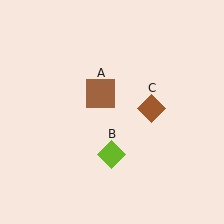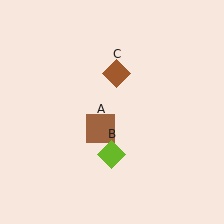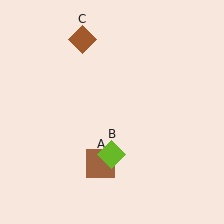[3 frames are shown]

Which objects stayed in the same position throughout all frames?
Lime diamond (object B) remained stationary.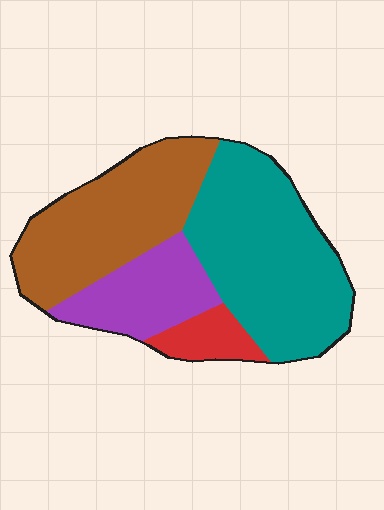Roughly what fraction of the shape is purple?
Purple covers 18% of the shape.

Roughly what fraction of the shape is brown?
Brown covers around 35% of the shape.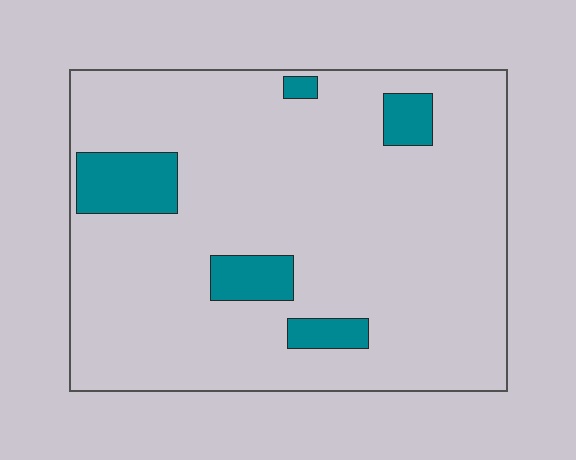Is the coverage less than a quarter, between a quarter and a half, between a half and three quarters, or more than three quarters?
Less than a quarter.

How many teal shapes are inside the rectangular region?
5.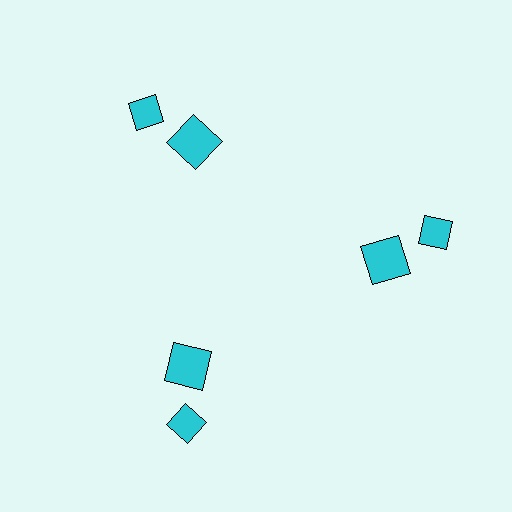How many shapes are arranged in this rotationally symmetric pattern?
There are 6 shapes, arranged in 3 groups of 2.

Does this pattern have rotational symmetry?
Yes, this pattern has 3-fold rotational symmetry. It looks the same after rotating 120 degrees around the center.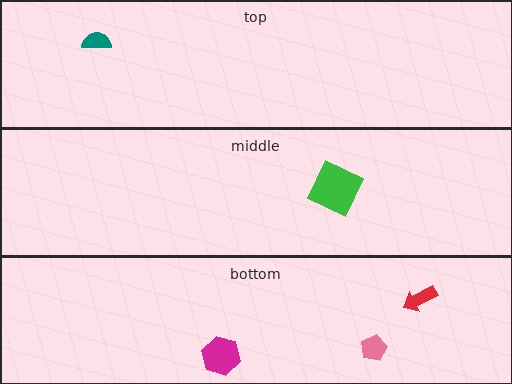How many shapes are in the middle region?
1.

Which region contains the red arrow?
The bottom region.